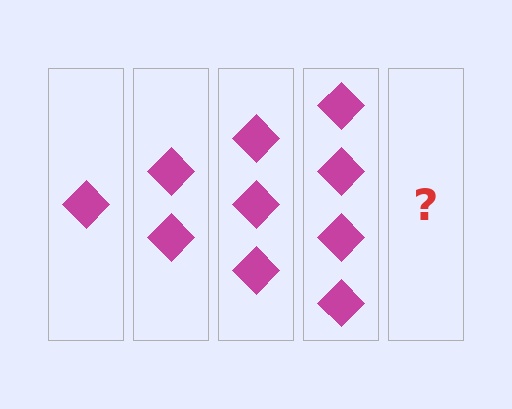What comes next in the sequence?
The next element should be 5 diamonds.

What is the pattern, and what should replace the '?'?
The pattern is that each step adds one more diamond. The '?' should be 5 diamonds.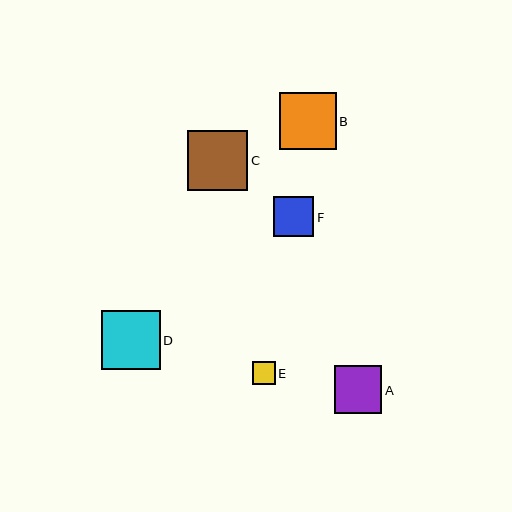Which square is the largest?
Square C is the largest with a size of approximately 60 pixels.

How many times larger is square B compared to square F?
Square B is approximately 1.4 times the size of square F.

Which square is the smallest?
Square E is the smallest with a size of approximately 23 pixels.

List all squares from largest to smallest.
From largest to smallest: C, D, B, A, F, E.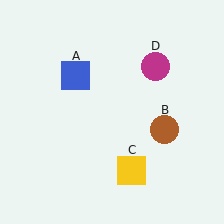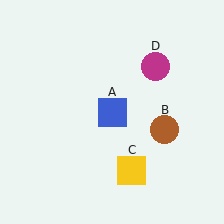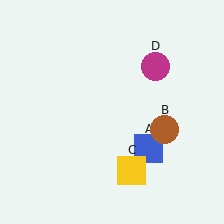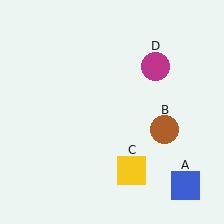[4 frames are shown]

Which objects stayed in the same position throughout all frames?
Brown circle (object B) and yellow square (object C) and magenta circle (object D) remained stationary.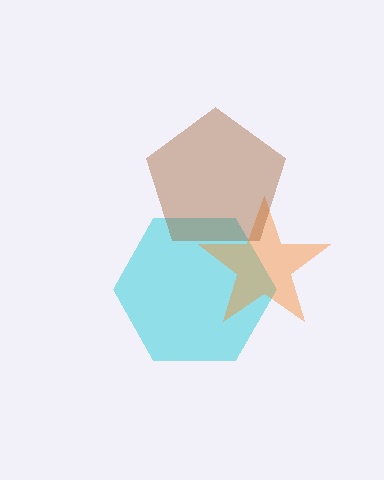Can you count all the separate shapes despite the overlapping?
Yes, there are 3 separate shapes.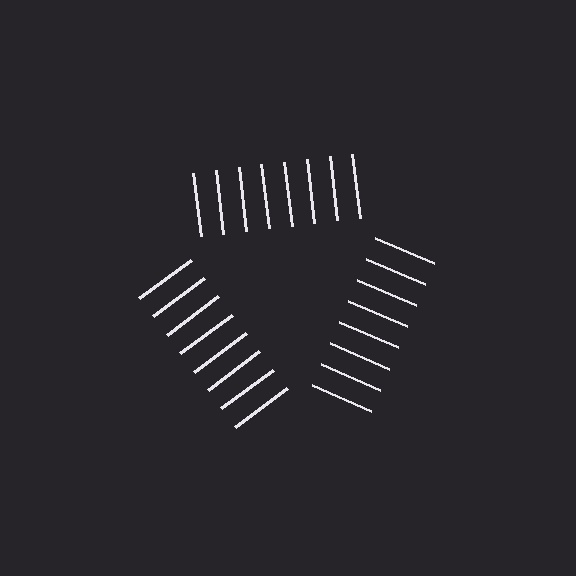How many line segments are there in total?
24 — 8 along each of the 3 edges.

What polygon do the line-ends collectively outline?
An illusory triangle — the line segments terminate on its edges but no continuous stroke is drawn.